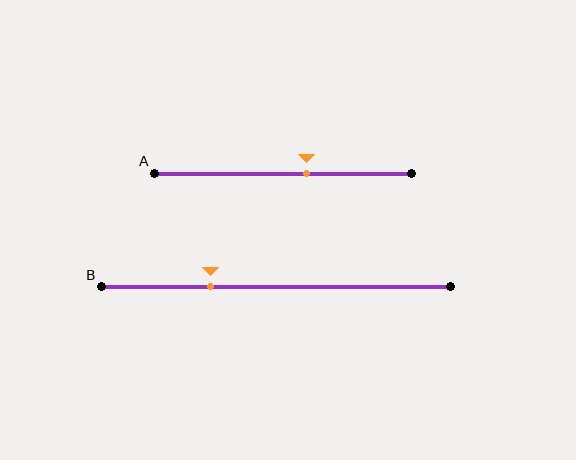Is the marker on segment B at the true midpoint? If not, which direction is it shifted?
No, the marker on segment B is shifted to the left by about 19% of the segment length.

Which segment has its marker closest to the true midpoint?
Segment A has its marker closest to the true midpoint.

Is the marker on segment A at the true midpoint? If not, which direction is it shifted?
No, the marker on segment A is shifted to the right by about 9% of the segment length.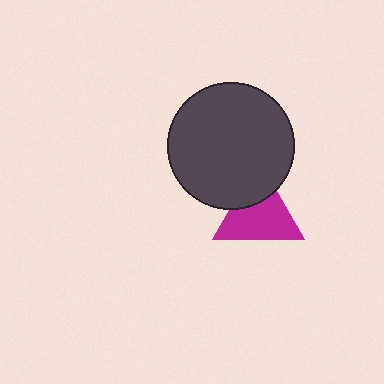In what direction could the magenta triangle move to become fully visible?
The magenta triangle could move down. That would shift it out from behind the dark gray circle entirely.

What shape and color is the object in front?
The object in front is a dark gray circle.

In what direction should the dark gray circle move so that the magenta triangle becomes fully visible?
The dark gray circle should move up. That is the shortest direction to clear the overlap and leave the magenta triangle fully visible.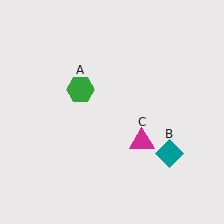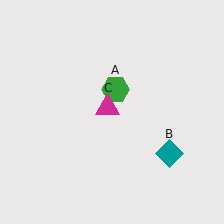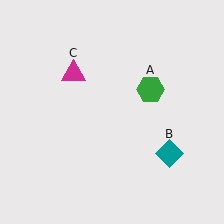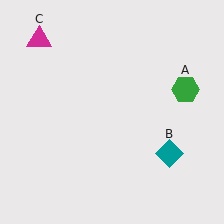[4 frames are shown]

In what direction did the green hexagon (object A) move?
The green hexagon (object A) moved right.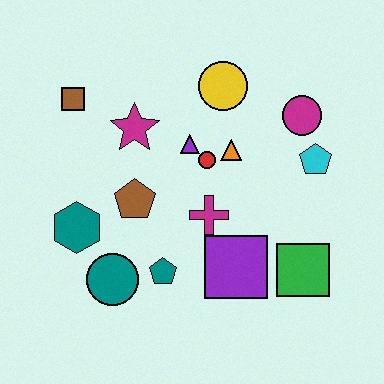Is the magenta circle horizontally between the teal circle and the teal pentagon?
No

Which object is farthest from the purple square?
The brown square is farthest from the purple square.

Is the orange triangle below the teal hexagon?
No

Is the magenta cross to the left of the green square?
Yes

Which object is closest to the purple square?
The magenta cross is closest to the purple square.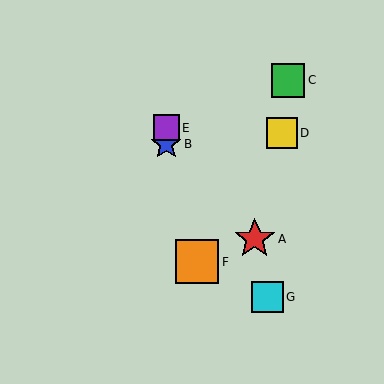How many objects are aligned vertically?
2 objects (B, E) are aligned vertically.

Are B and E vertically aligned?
Yes, both are at x≈166.